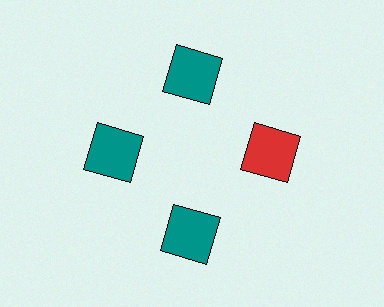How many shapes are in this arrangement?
There are 4 shapes arranged in a ring pattern.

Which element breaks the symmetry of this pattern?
The red square at roughly the 3 o'clock position breaks the symmetry. All other shapes are teal squares.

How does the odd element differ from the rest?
It has a different color: red instead of teal.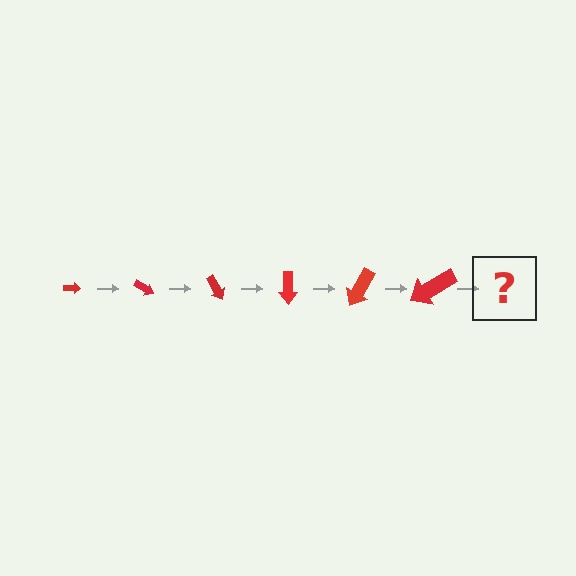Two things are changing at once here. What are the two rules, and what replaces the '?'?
The two rules are that the arrow grows larger each step and it rotates 30 degrees each step. The '?' should be an arrow, larger than the previous one and rotated 180 degrees from the start.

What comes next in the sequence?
The next element should be an arrow, larger than the previous one and rotated 180 degrees from the start.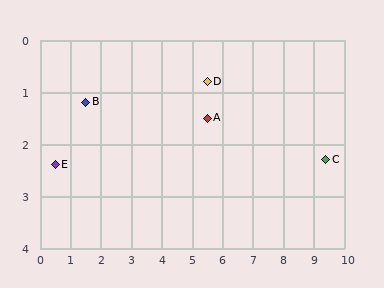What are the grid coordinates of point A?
Point A is at approximately (5.5, 1.5).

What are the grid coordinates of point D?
Point D is at approximately (5.5, 0.8).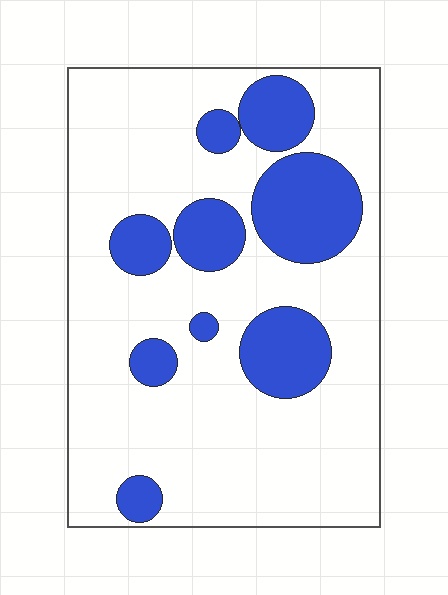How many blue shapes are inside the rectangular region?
9.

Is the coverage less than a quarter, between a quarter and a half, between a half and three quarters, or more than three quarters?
Less than a quarter.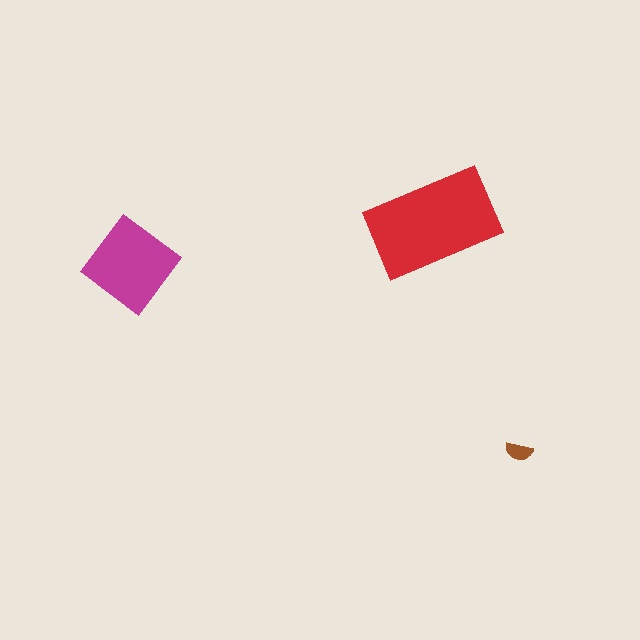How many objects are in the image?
There are 3 objects in the image.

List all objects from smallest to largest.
The brown semicircle, the magenta diamond, the red rectangle.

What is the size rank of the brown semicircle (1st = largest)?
3rd.